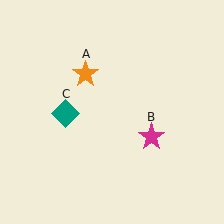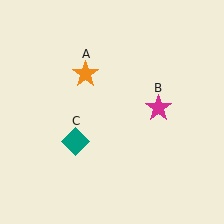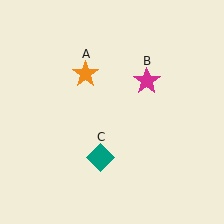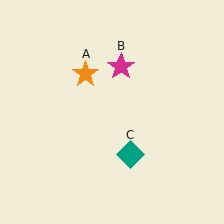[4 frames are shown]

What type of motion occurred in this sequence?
The magenta star (object B), teal diamond (object C) rotated counterclockwise around the center of the scene.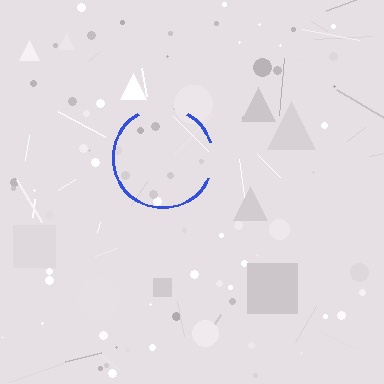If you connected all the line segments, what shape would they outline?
They would outline a circle.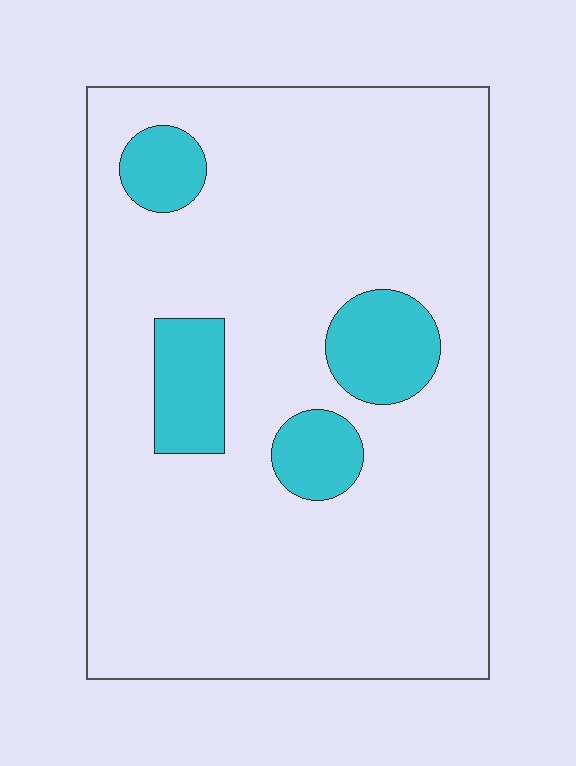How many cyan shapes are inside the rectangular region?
4.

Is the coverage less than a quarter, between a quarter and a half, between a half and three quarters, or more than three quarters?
Less than a quarter.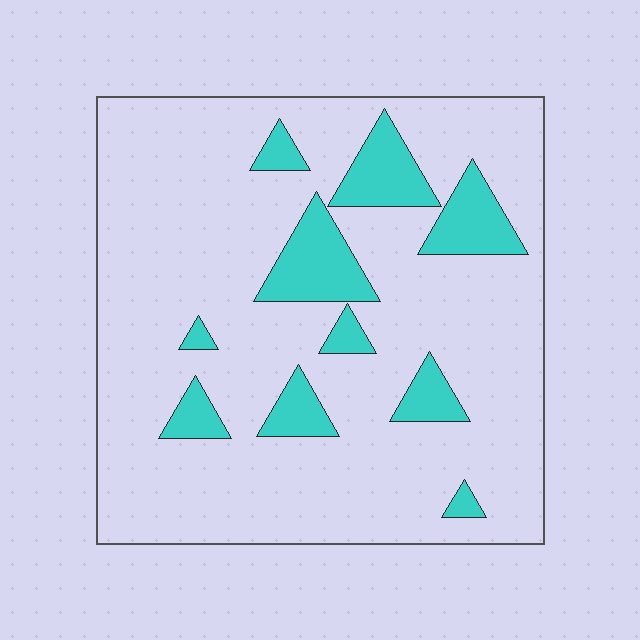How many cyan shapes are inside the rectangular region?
10.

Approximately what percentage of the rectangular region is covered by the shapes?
Approximately 15%.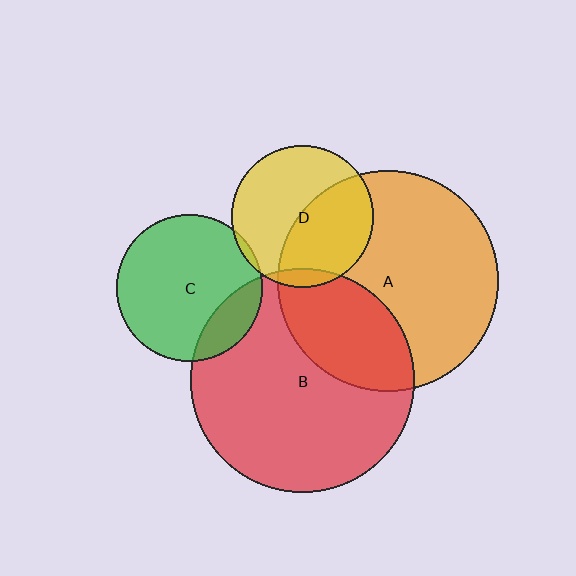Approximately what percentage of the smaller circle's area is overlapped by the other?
Approximately 5%.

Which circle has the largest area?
Circle B (red).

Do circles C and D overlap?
Yes.